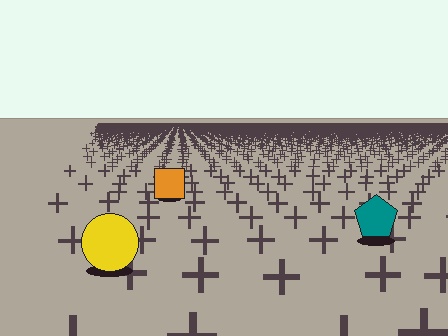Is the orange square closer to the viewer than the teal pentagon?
No. The teal pentagon is closer — you can tell from the texture gradient: the ground texture is coarser near it.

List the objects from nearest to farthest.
From nearest to farthest: the yellow circle, the teal pentagon, the orange square.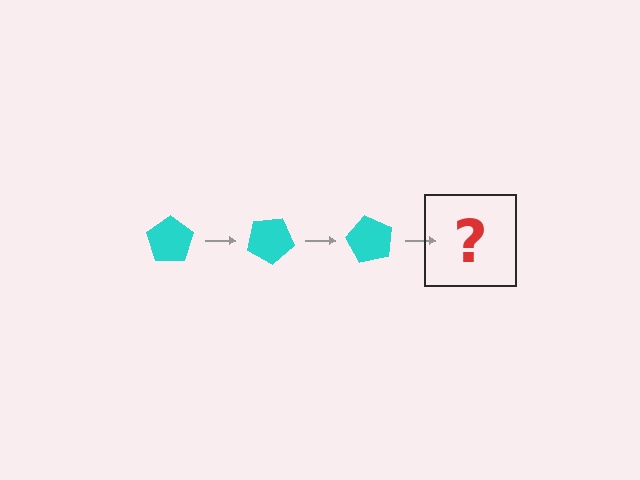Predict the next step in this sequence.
The next step is a cyan pentagon rotated 90 degrees.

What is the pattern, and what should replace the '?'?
The pattern is that the pentagon rotates 30 degrees each step. The '?' should be a cyan pentagon rotated 90 degrees.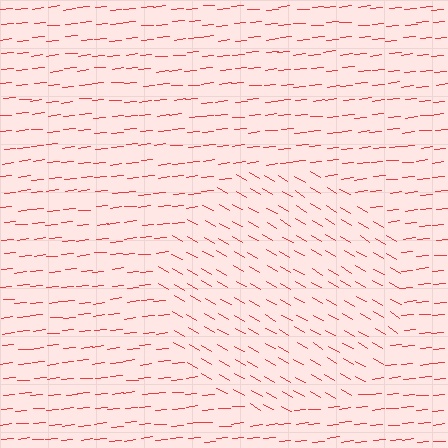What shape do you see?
I see a circle.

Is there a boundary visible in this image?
Yes, there is a texture boundary formed by a change in line orientation.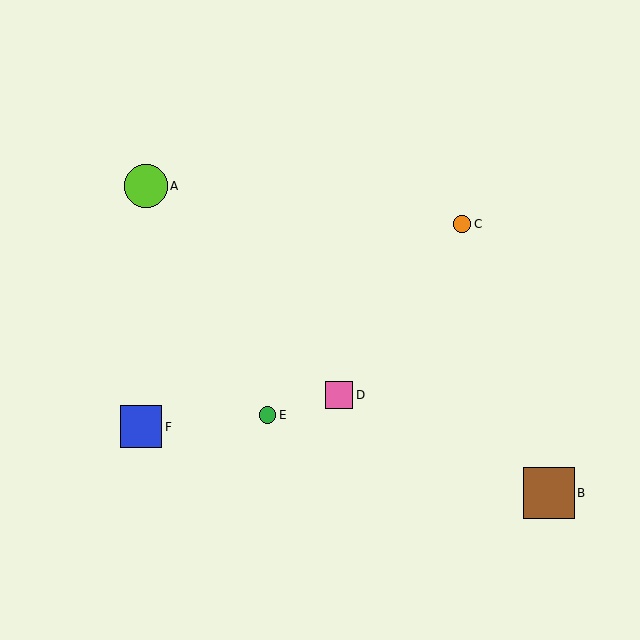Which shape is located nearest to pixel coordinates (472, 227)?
The orange circle (labeled C) at (462, 224) is nearest to that location.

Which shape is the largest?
The brown square (labeled B) is the largest.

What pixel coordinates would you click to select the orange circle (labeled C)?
Click at (462, 224) to select the orange circle C.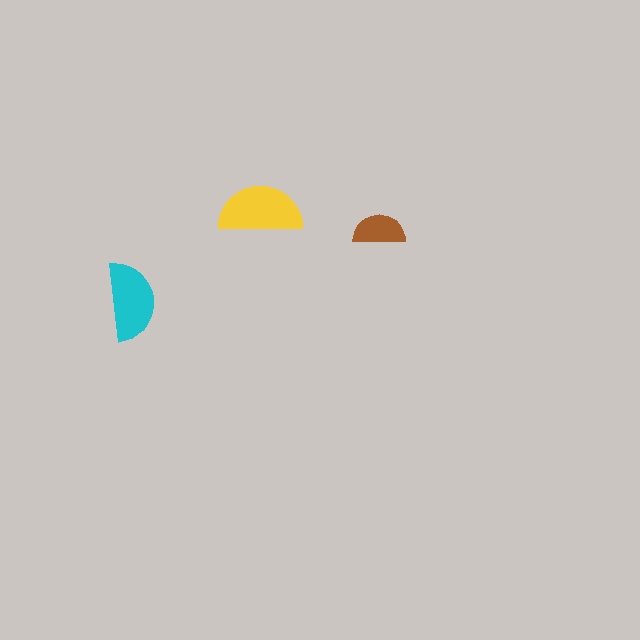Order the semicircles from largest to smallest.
the yellow one, the cyan one, the brown one.